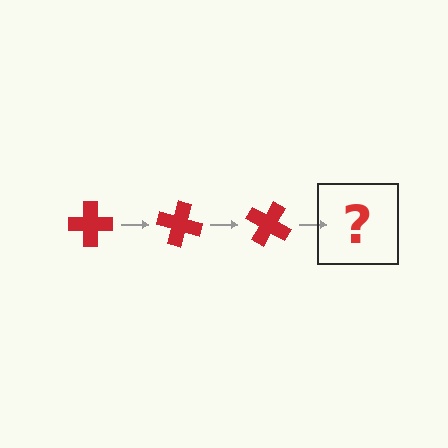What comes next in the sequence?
The next element should be a red cross rotated 45 degrees.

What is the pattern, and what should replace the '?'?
The pattern is that the cross rotates 15 degrees each step. The '?' should be a red cross rotated 45 degrees.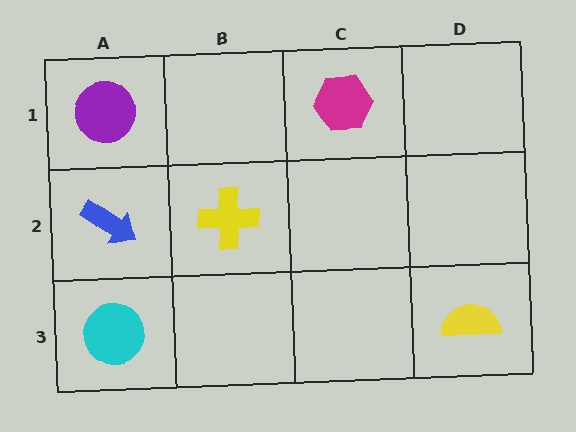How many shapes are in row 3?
2 shapes.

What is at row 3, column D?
A yellow semicircle.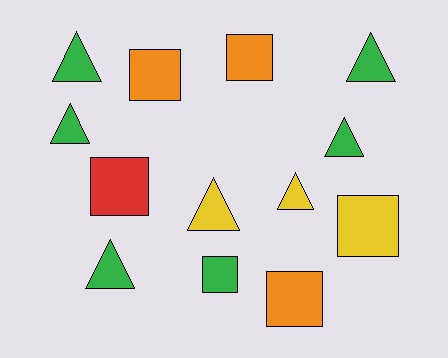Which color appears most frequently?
Green, with 6 objects.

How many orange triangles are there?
There are no orange triangles.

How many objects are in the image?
There are 13 objects.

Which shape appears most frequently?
Triangle, with 7 objects.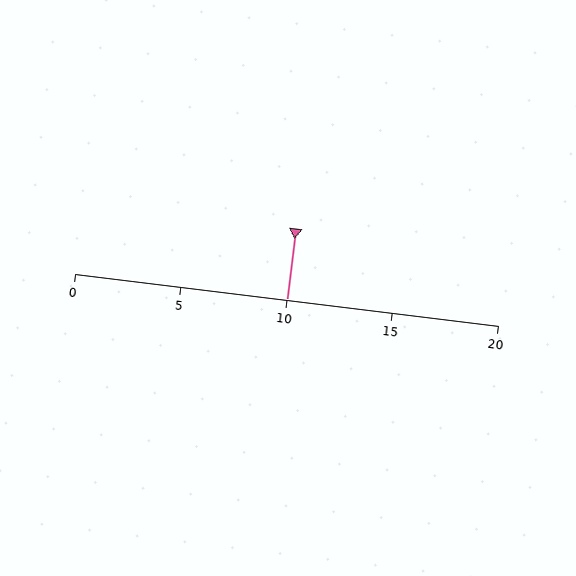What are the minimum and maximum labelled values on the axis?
The axis runs from 0 to 20.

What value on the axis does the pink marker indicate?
The marker indicates approximately 10.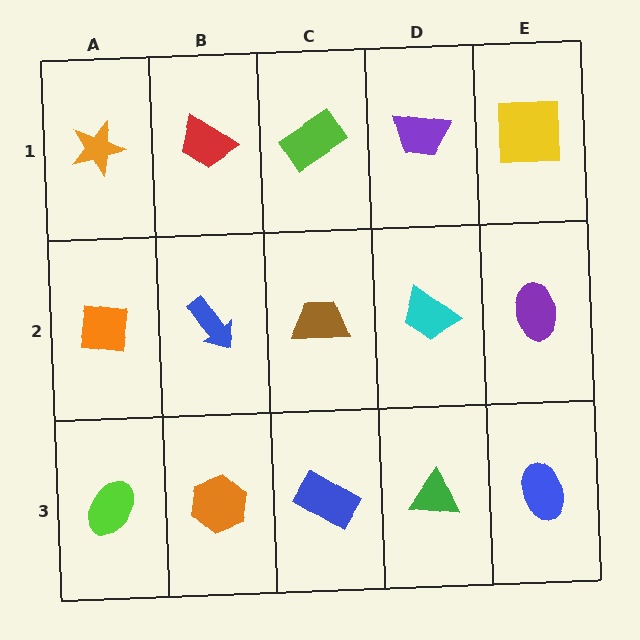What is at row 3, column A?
A lime ellipse.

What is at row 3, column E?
A blue ellipse.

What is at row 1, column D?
A purple trapezoid.